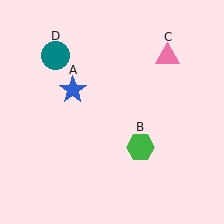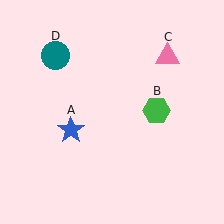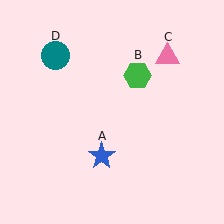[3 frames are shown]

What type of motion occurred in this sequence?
The blue star (object A), green hexagon (object B) rotated counterclockwise around the center of the scene.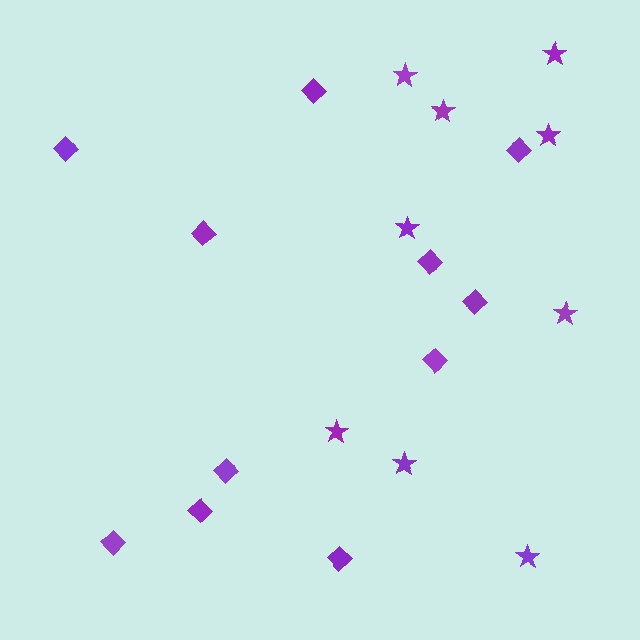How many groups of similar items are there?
There are 2 groups: one group of diamonds (11) and one group of stars (9).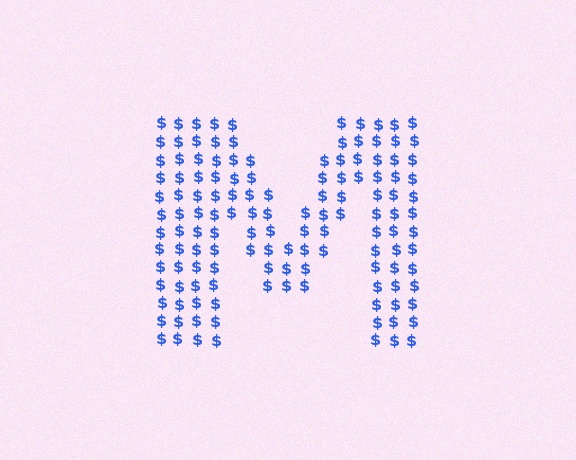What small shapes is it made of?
It is made of small dollar signs.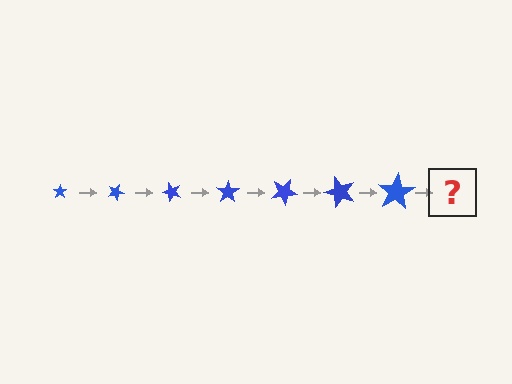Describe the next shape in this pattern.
It should be a star, larger than the previous one and rotated 175 degrees from the start.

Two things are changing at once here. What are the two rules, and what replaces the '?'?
The two rules are that the star grows larger each step and it rotates 25 degrees each step. The '?' should be a star, larger than the previous one and rotated 175 degrees from the start.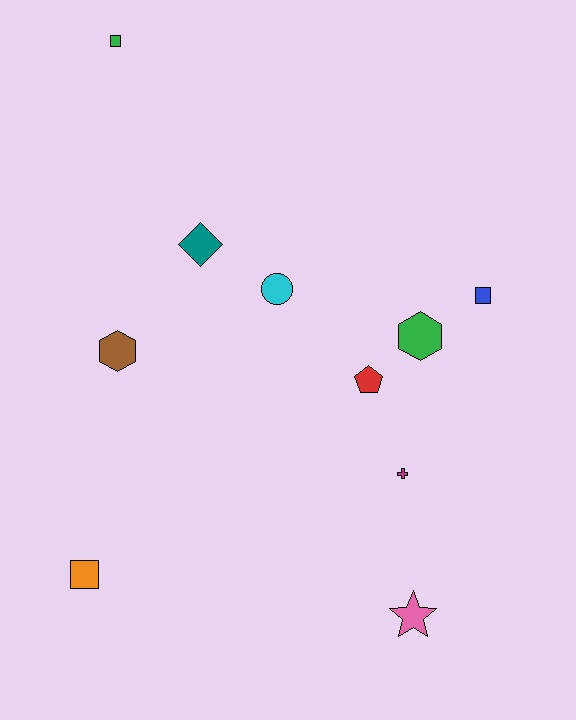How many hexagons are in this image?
There are 2 hexagons.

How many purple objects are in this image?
There are no purple objects.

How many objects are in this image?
There are 10 objects.